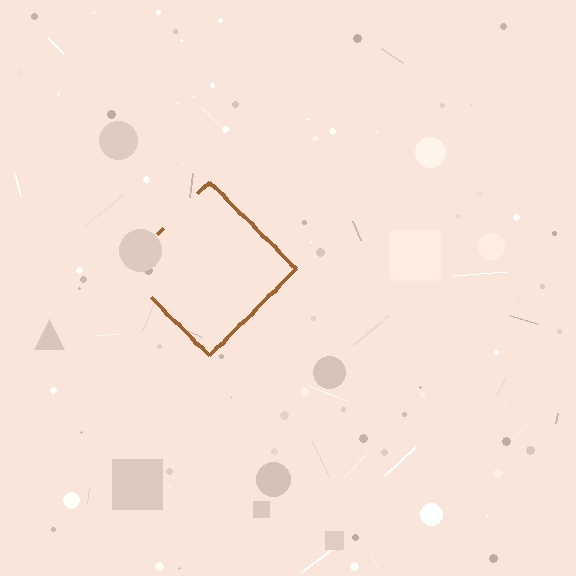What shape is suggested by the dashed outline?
The dashed outline suggests a diamond.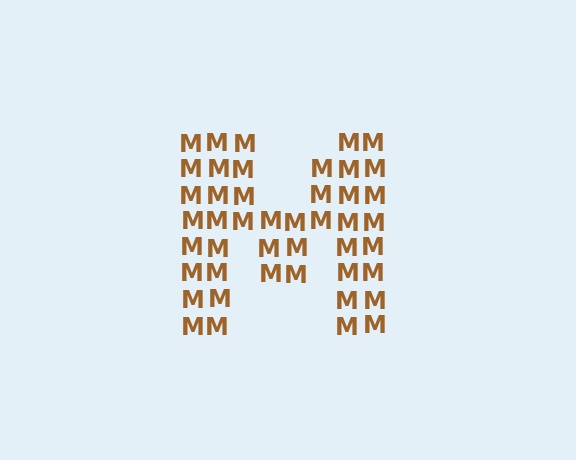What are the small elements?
The small elements are letter M's.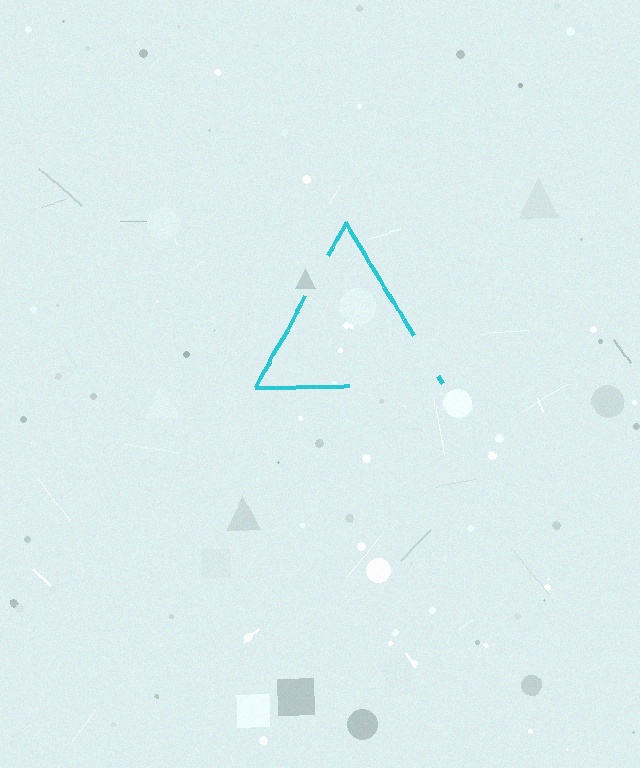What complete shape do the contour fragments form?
The contour fragments form a triangle.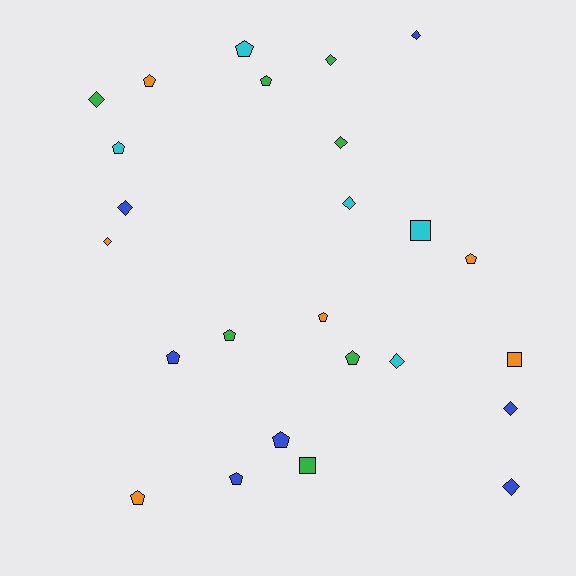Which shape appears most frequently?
Pentagon, with 12 objects.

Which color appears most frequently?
Blue, with 7 objects.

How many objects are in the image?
There are 25 objects.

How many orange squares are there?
There is 1 orange square.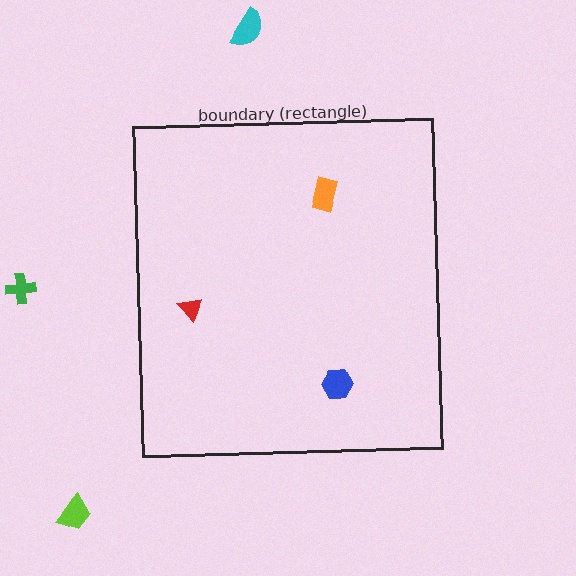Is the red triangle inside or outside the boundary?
Inside.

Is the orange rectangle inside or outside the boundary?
Inside.